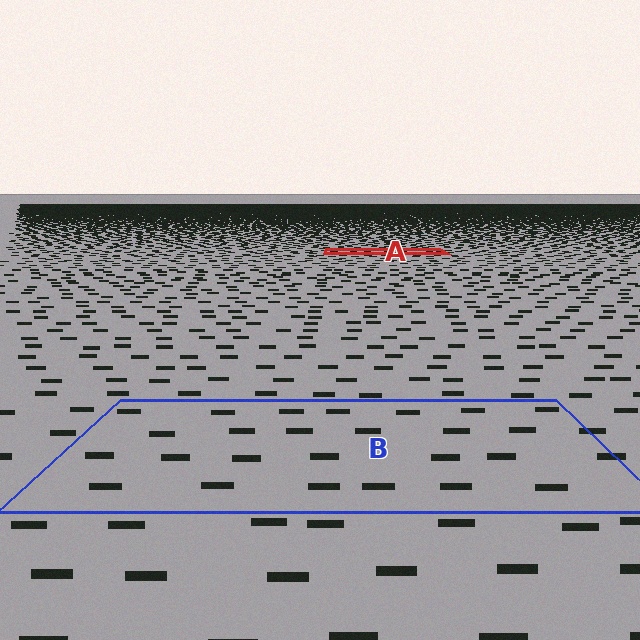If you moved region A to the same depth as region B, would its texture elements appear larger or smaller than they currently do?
They would appear larger. At a closer depth, the same texture elements are projected at a bigger on-screen size.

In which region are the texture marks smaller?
The texture marks are smaller in region A, because it is farther away.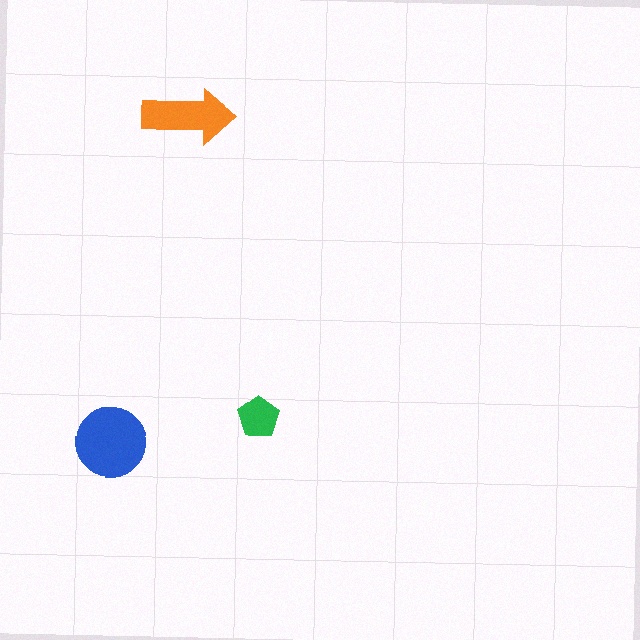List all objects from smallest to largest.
The green pentagon, the orange arrow, the blue circle.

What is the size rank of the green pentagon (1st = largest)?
3rd.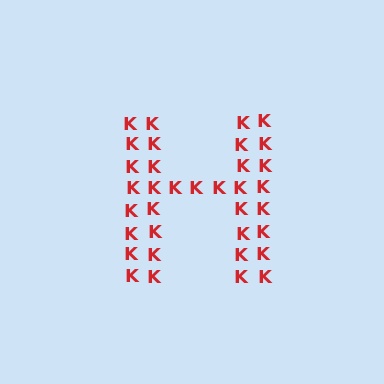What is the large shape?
The large shape is the letter H.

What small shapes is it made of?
It is made of small letter K's.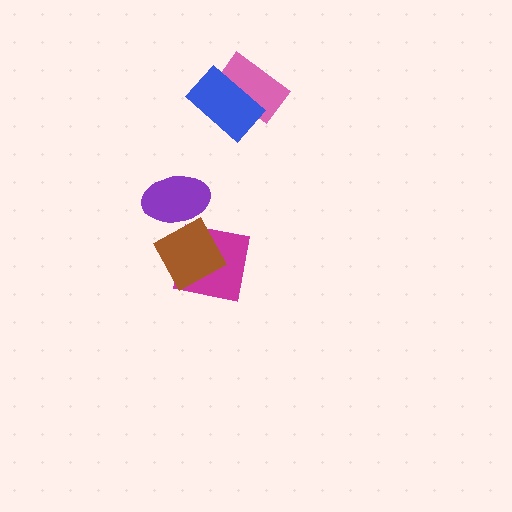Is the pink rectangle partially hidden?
Yes, it is partially covered by another shape.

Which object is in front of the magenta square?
The brown diamond is in front of the magenta square.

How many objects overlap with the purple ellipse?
2 objects overlap with the purple ellipse.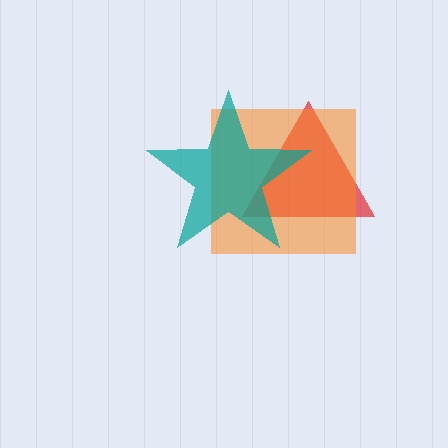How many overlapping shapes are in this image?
There are 3 overlapping shapes in the image.